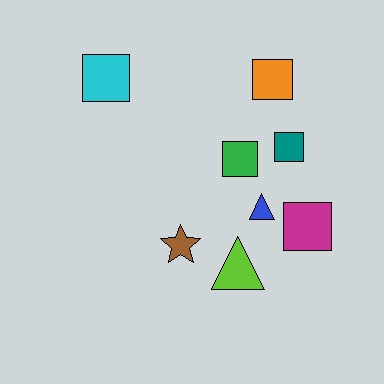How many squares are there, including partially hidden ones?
There are 5 squares.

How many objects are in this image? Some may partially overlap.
There are 8 objects.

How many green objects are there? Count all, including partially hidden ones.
There is 1 green object.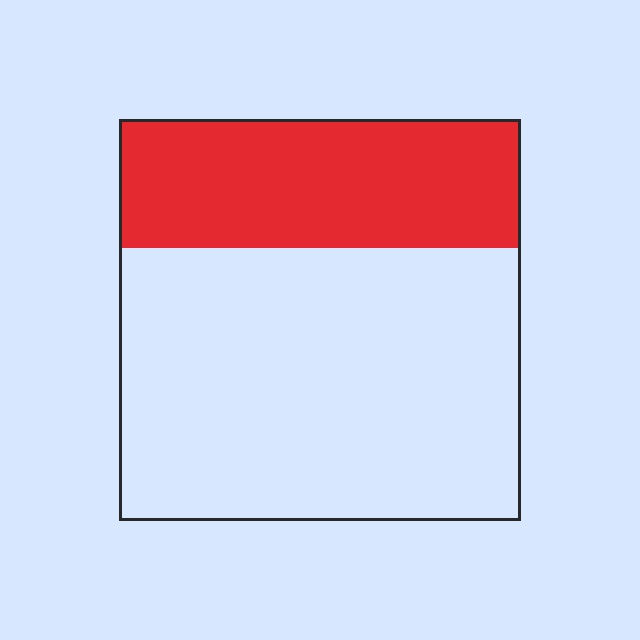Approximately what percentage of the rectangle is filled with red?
Approximately 30%.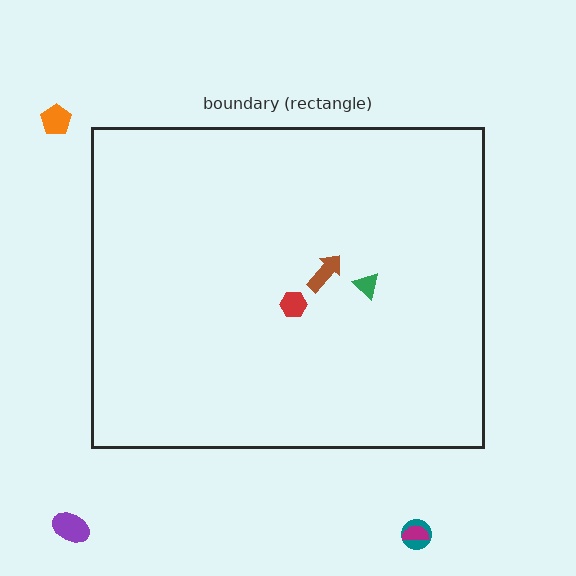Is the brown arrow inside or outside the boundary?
Inside.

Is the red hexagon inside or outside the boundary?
Inside.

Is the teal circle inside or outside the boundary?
Outside.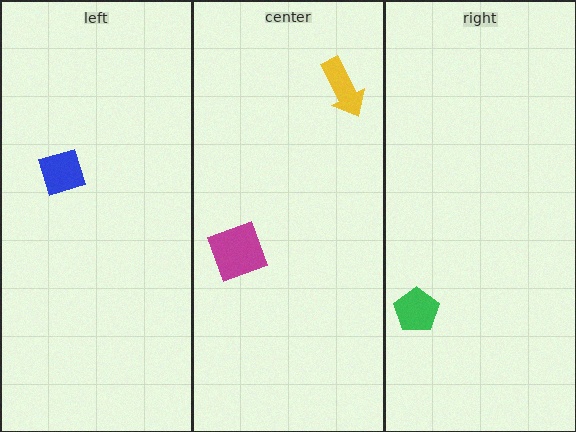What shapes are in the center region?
The magenta square, the yellow arrow.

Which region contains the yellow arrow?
The center region.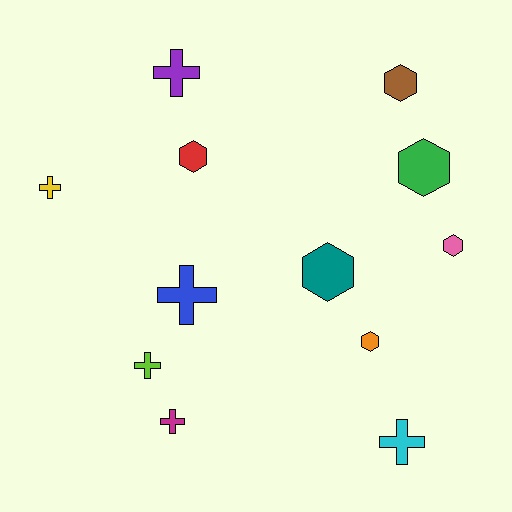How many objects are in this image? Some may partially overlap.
There are 12 objects.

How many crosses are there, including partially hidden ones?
There are 6 crosses.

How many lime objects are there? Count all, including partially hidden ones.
There is 1 lime object.